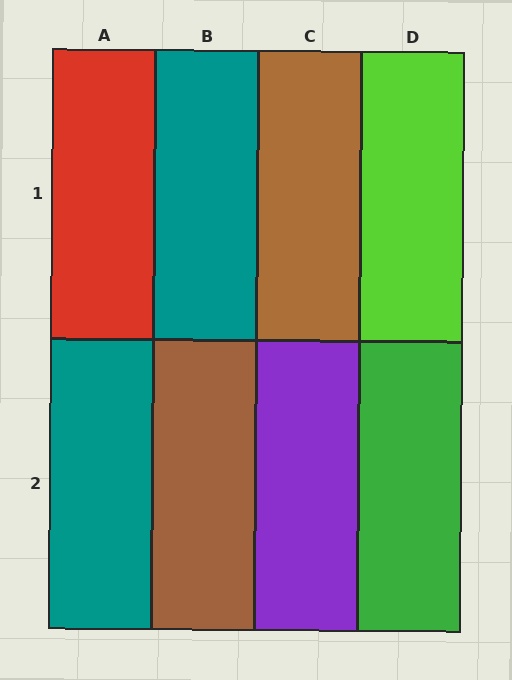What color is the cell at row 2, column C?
Purple.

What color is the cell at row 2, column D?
Green.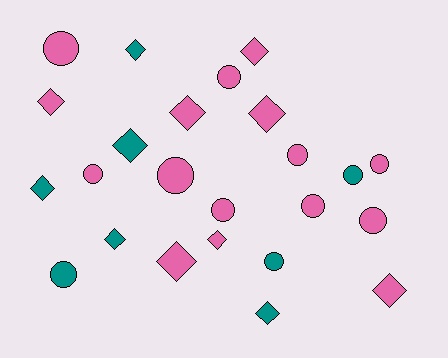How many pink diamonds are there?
There are 7 pink diamonds.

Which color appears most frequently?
Pink, with 16 objects.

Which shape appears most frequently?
Circle, with 12 objects.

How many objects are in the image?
There are 24 objects.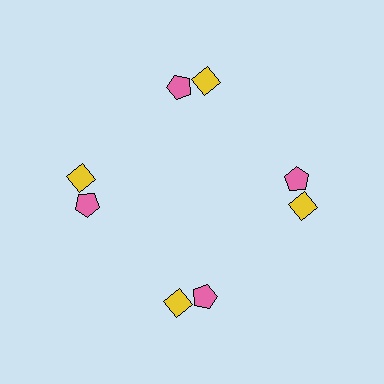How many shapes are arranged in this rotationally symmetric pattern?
There are 8 shapes, arranged in 4 groups of 2.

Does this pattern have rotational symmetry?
Yes, this pattern has 4-fold rotational symmetry. It looks the same after rotating 90 degrees around the center.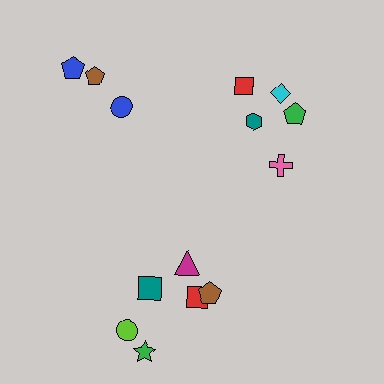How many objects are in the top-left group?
There are 3 objects.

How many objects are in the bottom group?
There are 6 objects.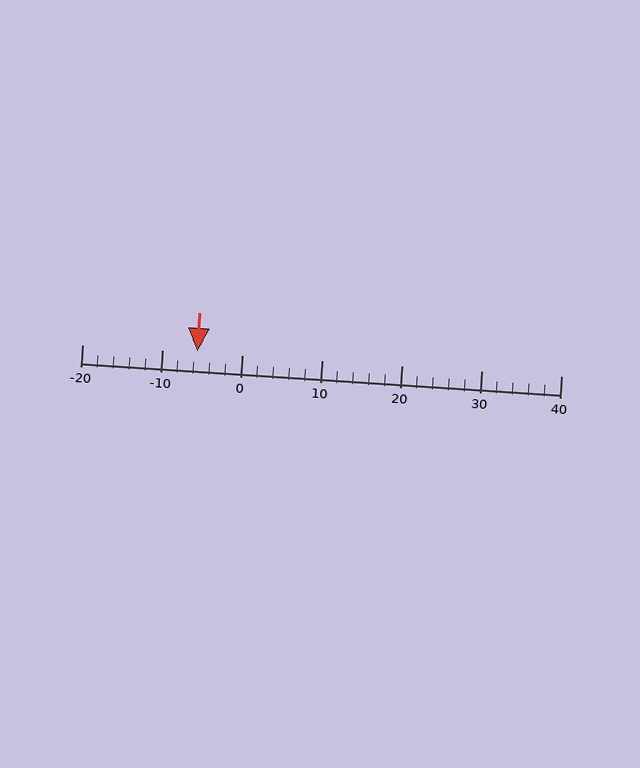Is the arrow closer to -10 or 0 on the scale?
The arrow is closer to -10.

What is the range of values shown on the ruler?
The ruler shows values from -20 to 40.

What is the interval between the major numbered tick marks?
The major tick marks are spaced 10 units apart.